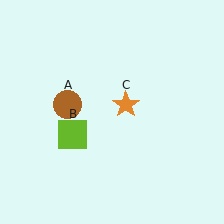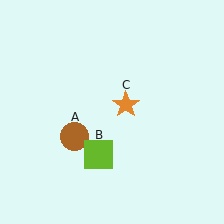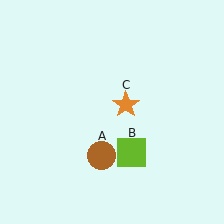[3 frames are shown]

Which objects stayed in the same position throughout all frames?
Orange star (object C) remained stationary.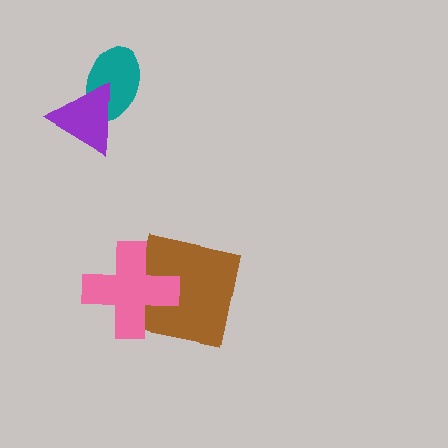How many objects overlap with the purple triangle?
1 object overlaps with the purple triangle.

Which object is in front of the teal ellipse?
The purple triangle is in front of the teal ellipse.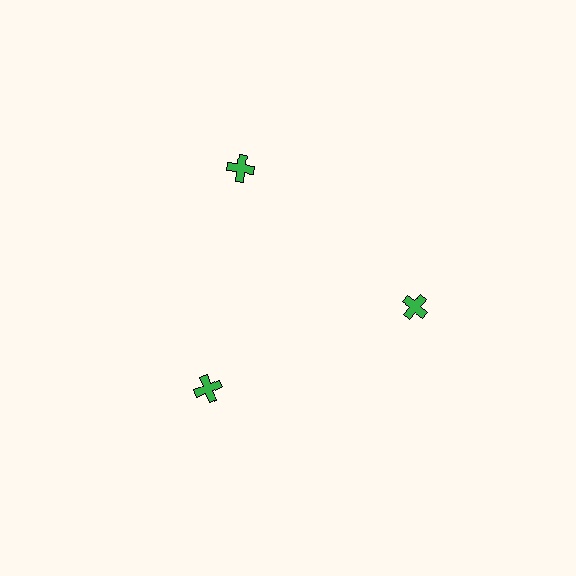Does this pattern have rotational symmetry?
Yes, this pattern has 3-fold rotational symmetry. It looks the same after rotating 120 degrees around the center.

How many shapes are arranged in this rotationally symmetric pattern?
There are 3 shapes, arranged in 3 groups of 1.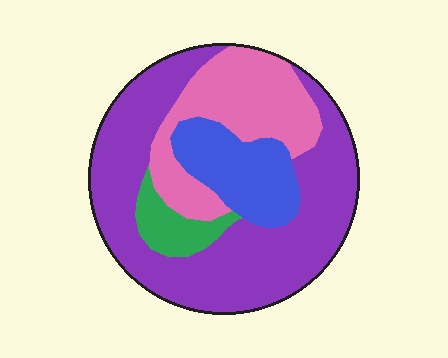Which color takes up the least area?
Green, at roughly 5%.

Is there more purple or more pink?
Purple.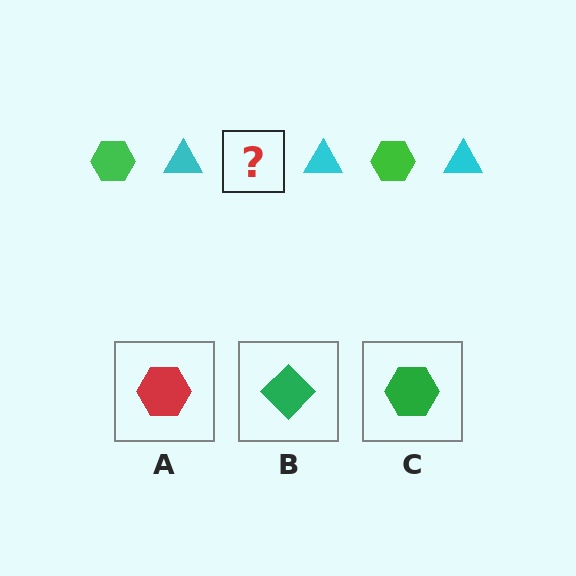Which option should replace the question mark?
Option C.